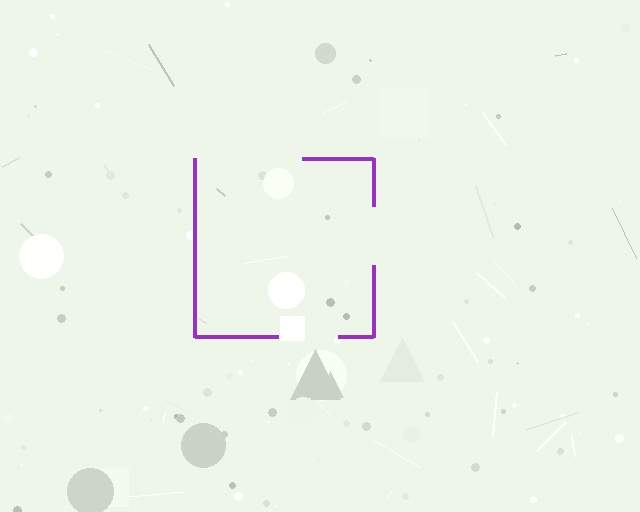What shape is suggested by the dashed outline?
The dashed outline suggests a square.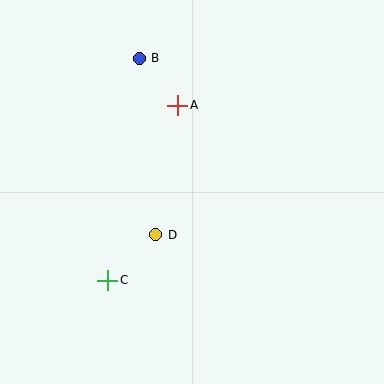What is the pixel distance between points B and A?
The distance between B and A is 61 pixels.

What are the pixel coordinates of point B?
Point B is at (139, 58).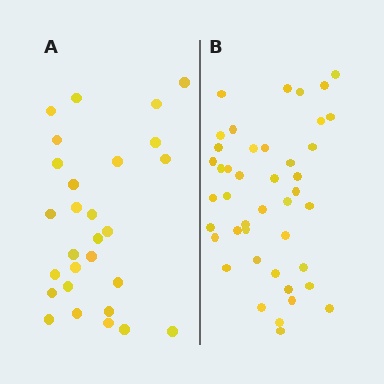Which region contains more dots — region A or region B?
Region B (the right region) has more dots.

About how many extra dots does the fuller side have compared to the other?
Region B has approximately 15 more dots than region A.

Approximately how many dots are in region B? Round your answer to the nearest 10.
About 40 dots. (The exact count is 43, which rounds to 40.)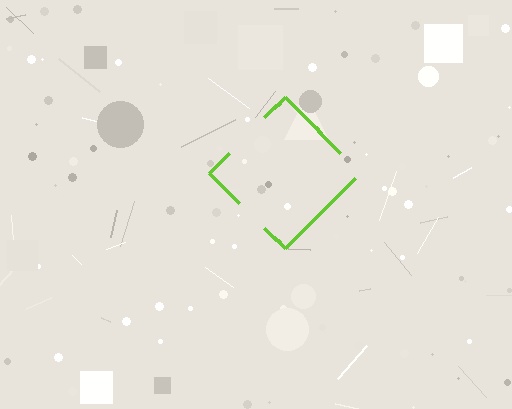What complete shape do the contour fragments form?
The contour fragments form a diamond.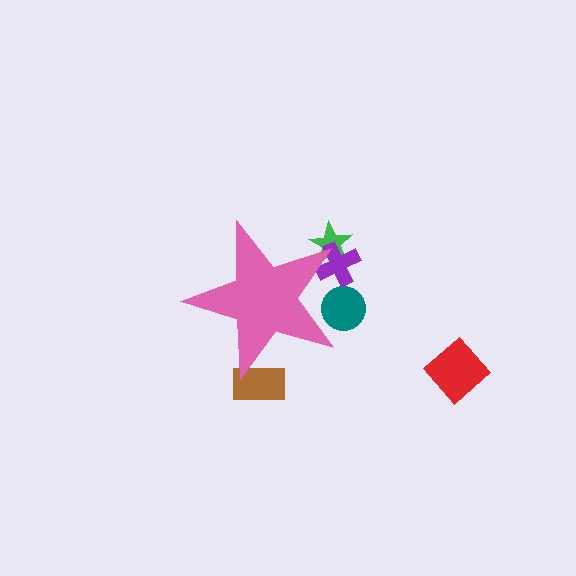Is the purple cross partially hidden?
Yes, the purple cross is partially hidden behind the pink star.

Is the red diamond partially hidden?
No, the red diamond is fully visible.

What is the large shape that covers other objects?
A pink star.